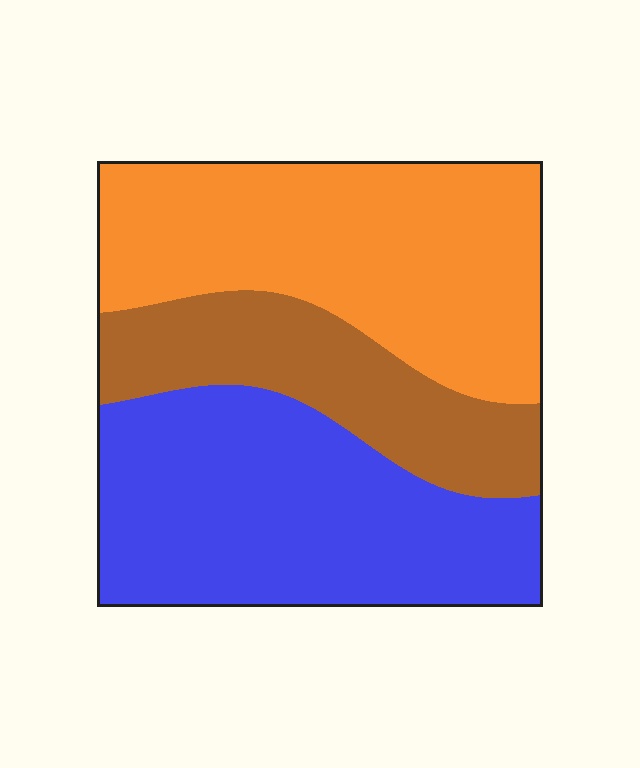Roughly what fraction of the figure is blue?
Blue covers 39% of the figure.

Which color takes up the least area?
Brown, at roughly 20%.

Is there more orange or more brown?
Orange.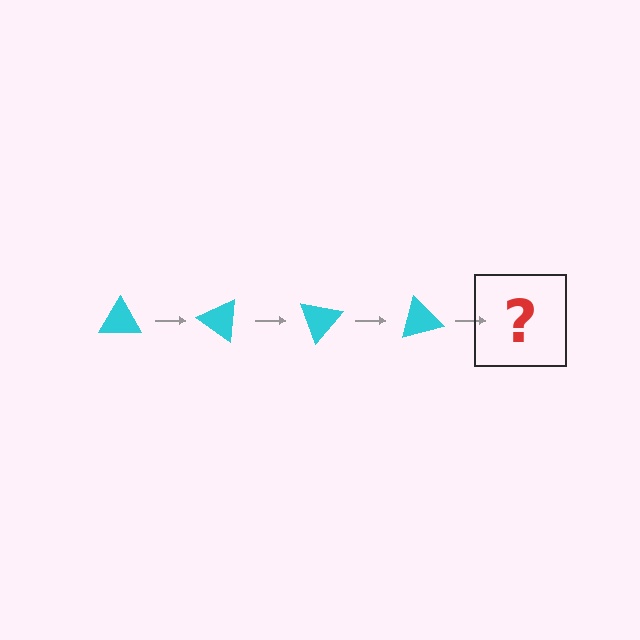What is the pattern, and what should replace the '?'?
The pattern is that the triangle rotates 35 degrees each step. The '?' should be a cyan triangle rotated 140 degrees.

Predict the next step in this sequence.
The next step is a cyan triangle rotated 140 degrees.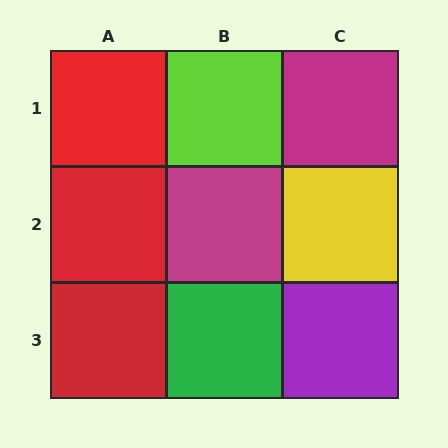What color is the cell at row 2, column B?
Magenta.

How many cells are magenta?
2 cells are magenta.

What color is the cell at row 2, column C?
Yellow.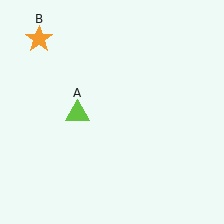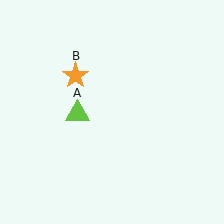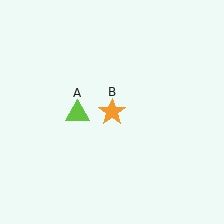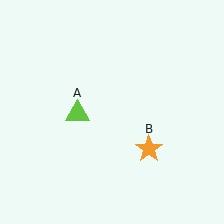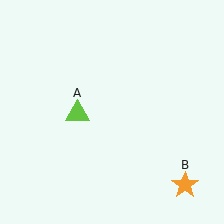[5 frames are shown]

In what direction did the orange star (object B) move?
The orange star (object B) moved down and to the right.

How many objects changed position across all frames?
1 object changed position: orange star (object B).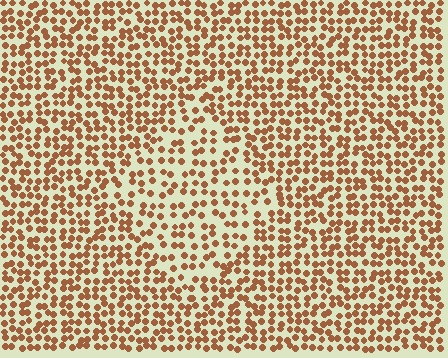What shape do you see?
I see a diamond.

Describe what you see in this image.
The image contains small brown elements arranged at two different densities. A diamond-shaped region is visible where the elements are less densely packed than the surrounding area.